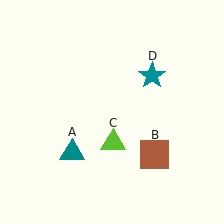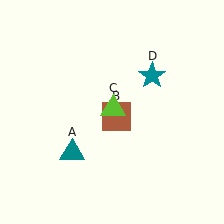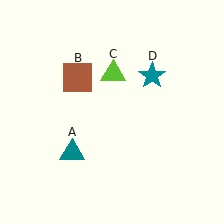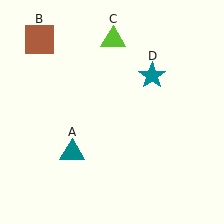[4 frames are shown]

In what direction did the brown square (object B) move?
The brown square (object B) moved up and to the left.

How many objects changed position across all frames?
2 objects changed position: brown square (object B), lime triangle (object C).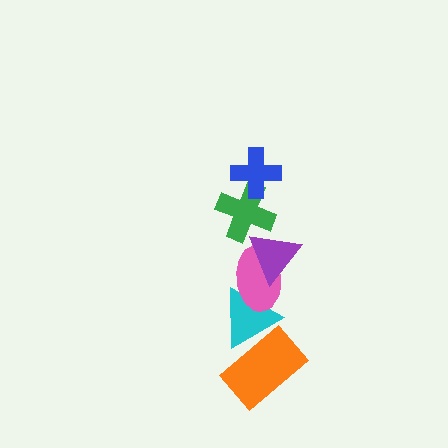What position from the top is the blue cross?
The blue cross is 1st from the top.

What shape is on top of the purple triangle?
The green cross is on top of the purple triangle.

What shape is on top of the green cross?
The blue cross is on top of the green cross.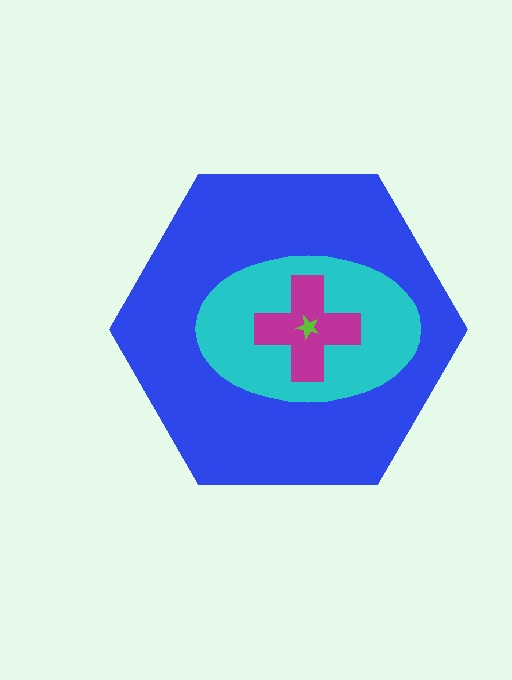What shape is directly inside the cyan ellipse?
The magenta cross.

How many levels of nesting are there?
4.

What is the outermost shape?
The blue hexagon.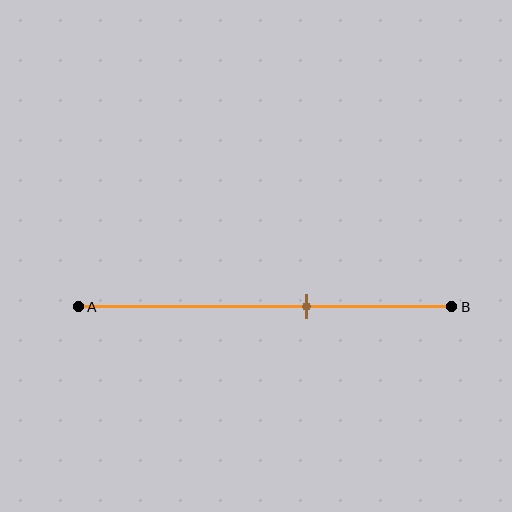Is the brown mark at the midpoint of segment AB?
No, the mark is at about 60% from A, not at the 50% midpoint.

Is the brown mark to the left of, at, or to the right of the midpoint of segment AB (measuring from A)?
The brown mark is to the right of the midpoint of segment AB.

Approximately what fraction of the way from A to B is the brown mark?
The brown mark is approximately 60% of the way from A to B.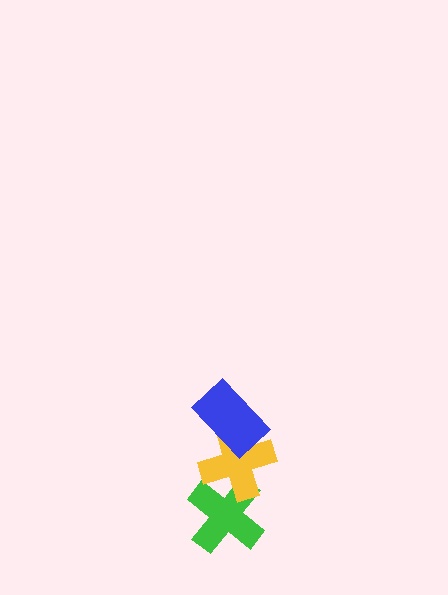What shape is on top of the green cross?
The yellow cross is on top of the green cross.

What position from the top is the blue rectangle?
The blue rectangle is 1st from the top.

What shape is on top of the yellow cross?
The blue rectangle is on top of the yellow cross.